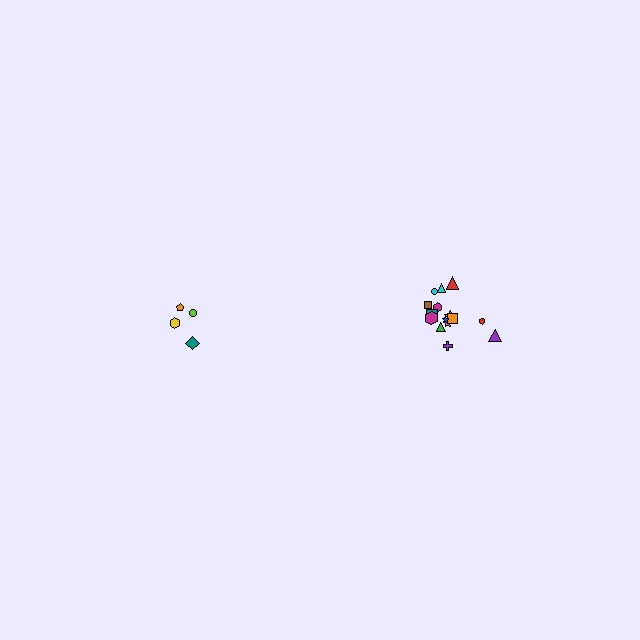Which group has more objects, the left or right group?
The right group.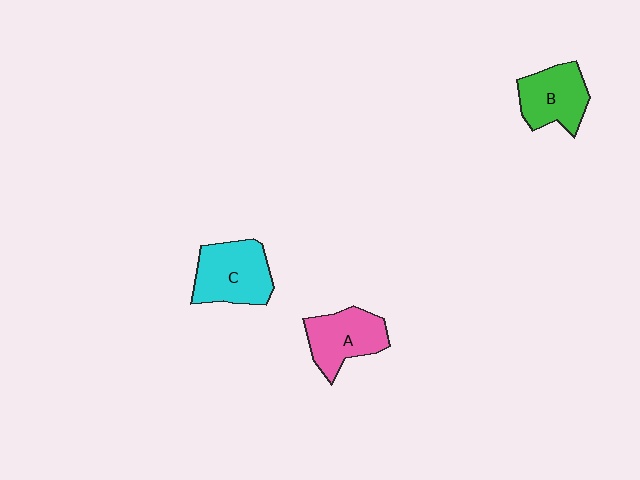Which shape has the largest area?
Shape C (cyan).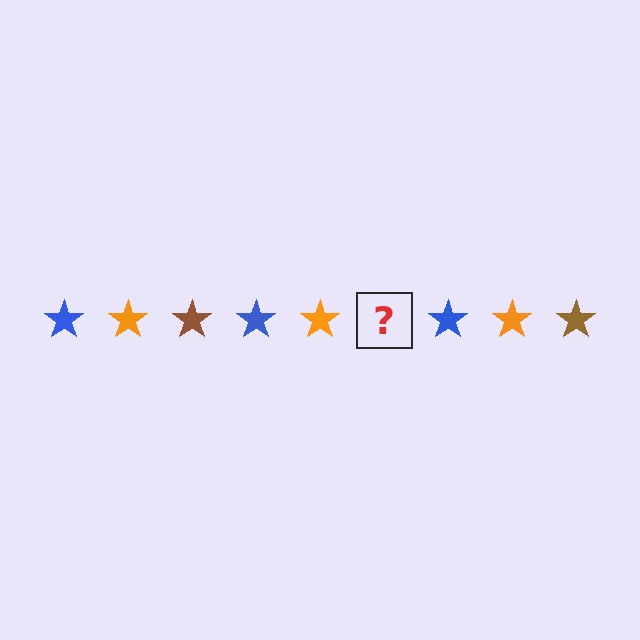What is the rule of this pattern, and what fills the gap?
The rule is that the pattern cycles through blue, orange, brown stars. The gap should be filled with a brown star.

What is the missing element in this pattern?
The missing element is a brown star.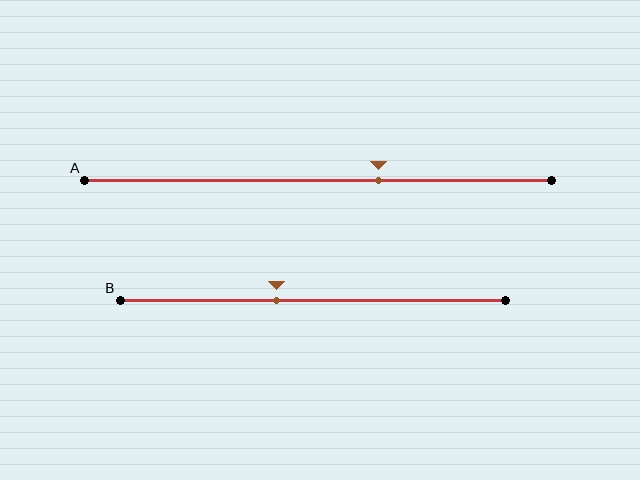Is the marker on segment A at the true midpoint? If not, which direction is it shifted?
No, the marker on segment A is shifted to the right by about 13% of the segment length.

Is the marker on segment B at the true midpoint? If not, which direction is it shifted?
No, the marker on segment B is shifted to the left by about 9% of the segment length.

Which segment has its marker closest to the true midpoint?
Segment B has its marker closest to the true midpoint.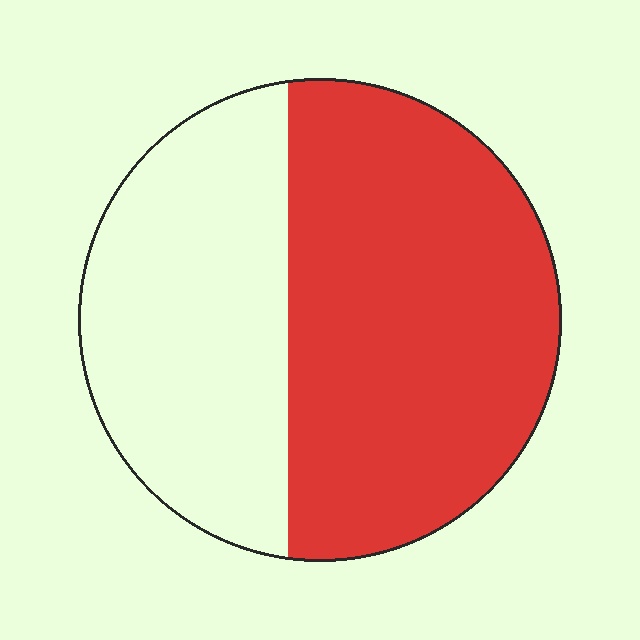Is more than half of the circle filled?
Yes.